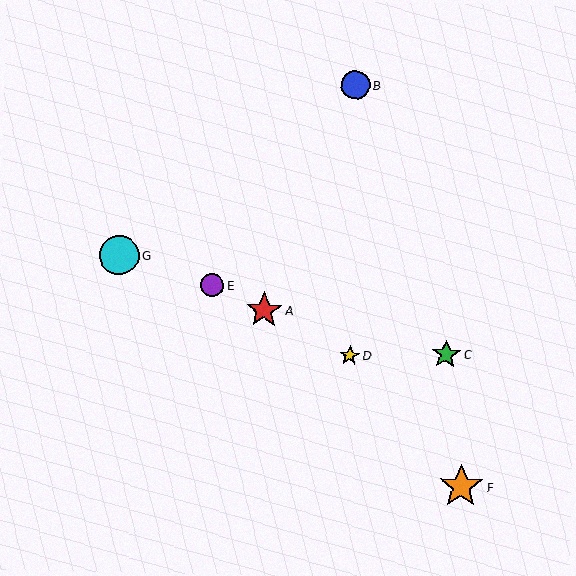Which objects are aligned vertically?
Objects B, D are aligned vertically.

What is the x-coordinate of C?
Object C is at x≈446.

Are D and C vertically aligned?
No, D is at x≈350 and C is at x≈446.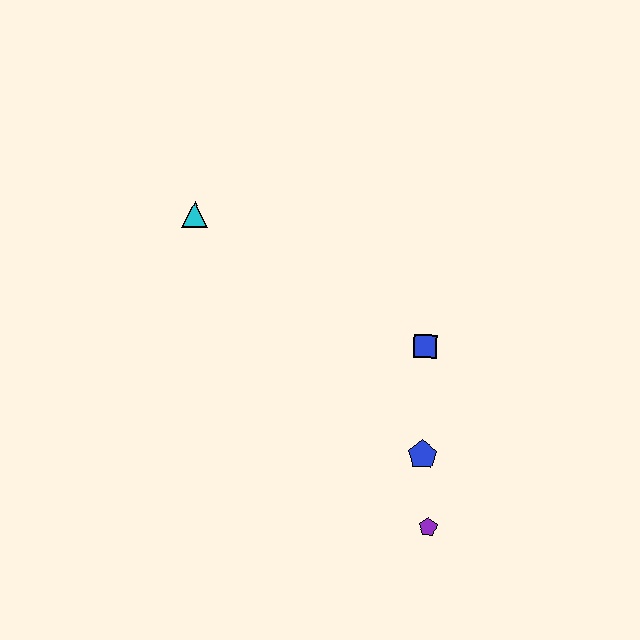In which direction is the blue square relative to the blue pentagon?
The blue square is above the blue pentagon.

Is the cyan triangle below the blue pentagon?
No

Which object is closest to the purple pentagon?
The blue pentagon is closest to the purple pentagon.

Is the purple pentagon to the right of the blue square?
Yes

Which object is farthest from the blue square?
The cyan triangle is farthest from the blue square.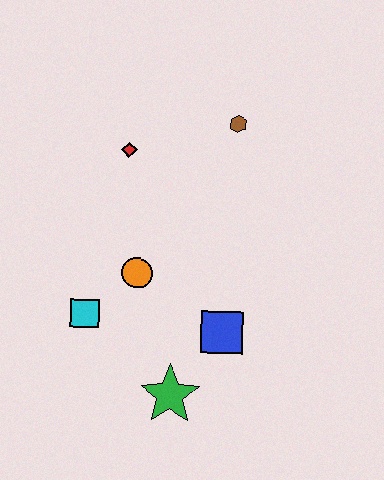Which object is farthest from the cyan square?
The brown hexagon is farthest from the cyan square.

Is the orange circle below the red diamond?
Yes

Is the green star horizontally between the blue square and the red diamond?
Yes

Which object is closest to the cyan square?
The orange circle is closest to the cyan square.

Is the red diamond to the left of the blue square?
Yes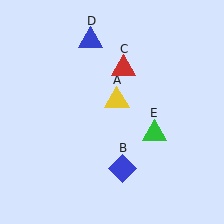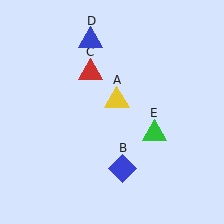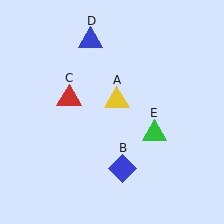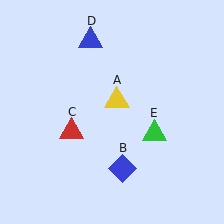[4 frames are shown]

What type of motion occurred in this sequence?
The red triangle (object C) rotated counterclockwise around the center of the scene.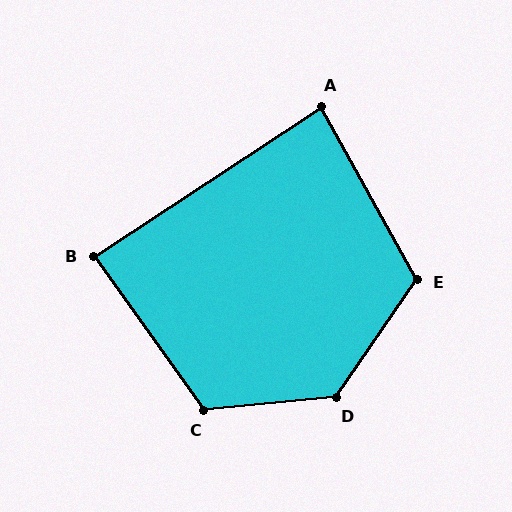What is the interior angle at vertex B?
Approximately 88 degrees (approximately right).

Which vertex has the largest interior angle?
D, at approximately 130 degrees.